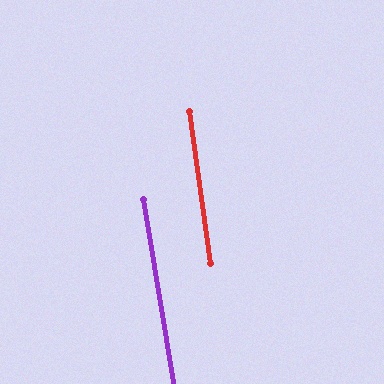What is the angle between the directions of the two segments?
Approximately 1 degree.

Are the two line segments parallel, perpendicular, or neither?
Parallel — their directions differ by only 1.4°.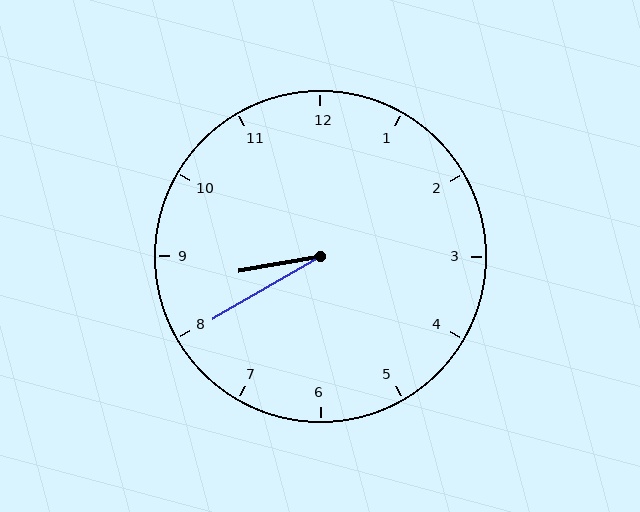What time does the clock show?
8:40.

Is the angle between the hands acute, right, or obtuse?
It is acute.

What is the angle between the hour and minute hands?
Approximately 20 degrees.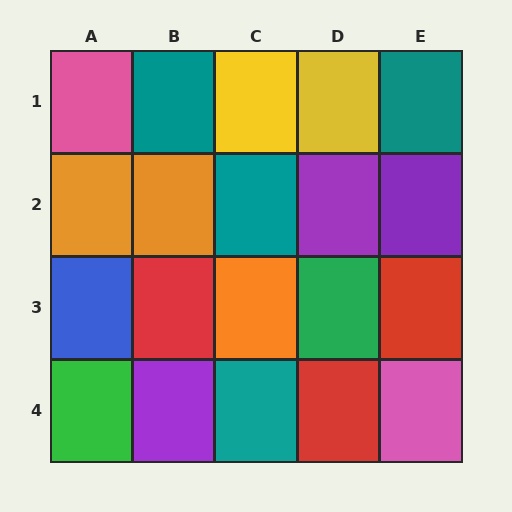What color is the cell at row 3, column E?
Red.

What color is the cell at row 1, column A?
Pink.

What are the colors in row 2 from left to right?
Orange, orange, teal, purple, purple.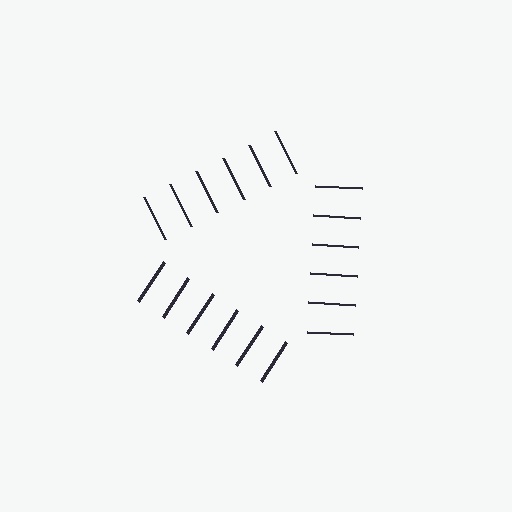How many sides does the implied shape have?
3 sides — the line-ends trace a triangle.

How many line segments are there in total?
18 — 6 along each of the 3 edges.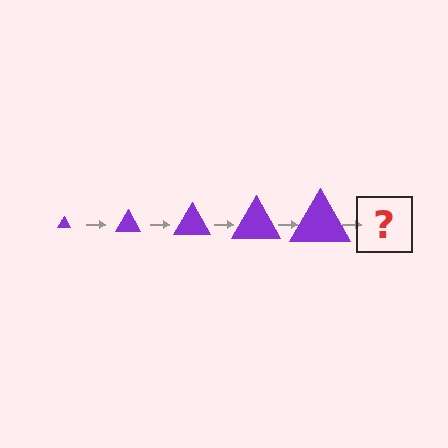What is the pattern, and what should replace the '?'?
The pattern is that the triangle gets progressively larger each step. The '?' should be a purple triangle, larger than the previous one.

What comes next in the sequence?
The next element should be a purple triangle, larger than the previous one.